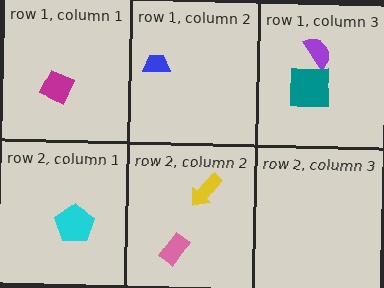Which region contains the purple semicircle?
The row 1, column 3 region.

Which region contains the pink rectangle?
The row 2, column 2 region.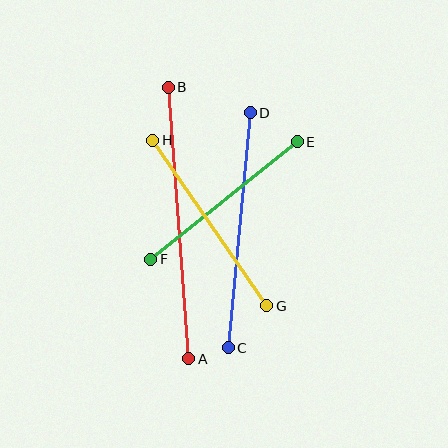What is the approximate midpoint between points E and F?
The midpoint is at approximately (224, 200) pixels.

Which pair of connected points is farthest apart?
Points A and B are farthest apart.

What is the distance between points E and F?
The distance is approximately 188 pixels.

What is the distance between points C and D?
The distance is approximately 236 pixels.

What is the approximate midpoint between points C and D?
The midpoint is at approximately (239, 230) pixels.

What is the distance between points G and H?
The distance is approximately 201 pixels.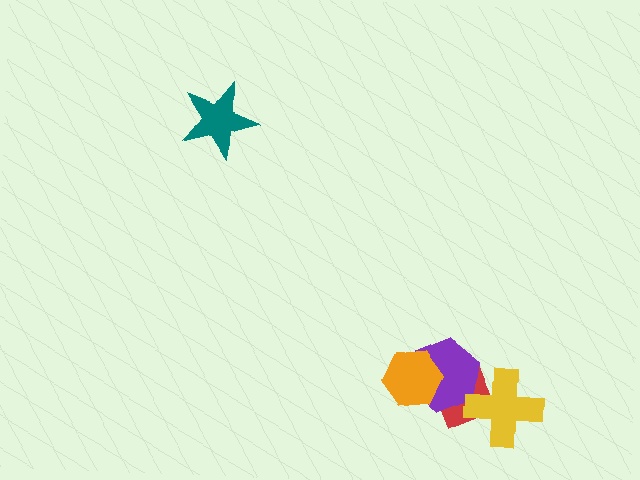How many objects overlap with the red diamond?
3 objects overlap with the red diamond.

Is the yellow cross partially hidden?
No, no other shape covers it.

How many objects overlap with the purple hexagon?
3 objects overlap with the purple hexagon.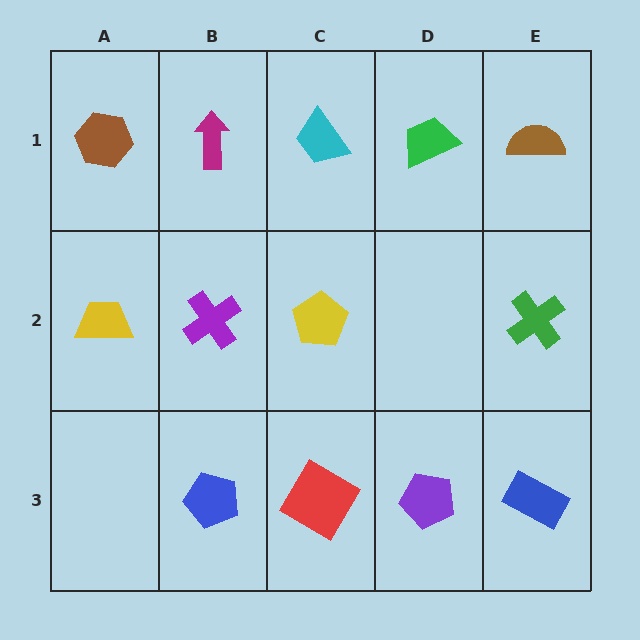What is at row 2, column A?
A yellow trapezoid.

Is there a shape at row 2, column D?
No, that cell is empty.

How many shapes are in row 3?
4 shapes.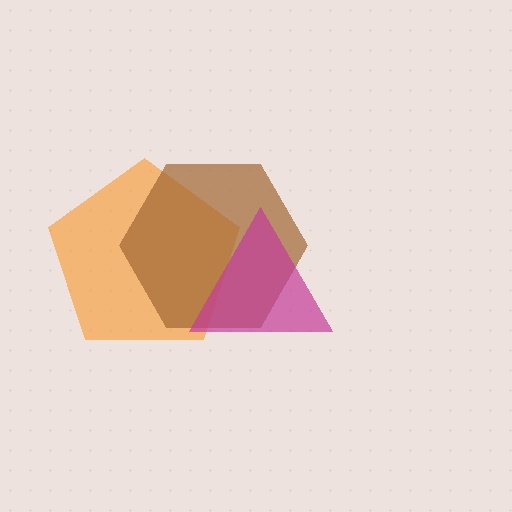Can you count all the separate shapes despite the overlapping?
Yes, there are 3 separate shapes.